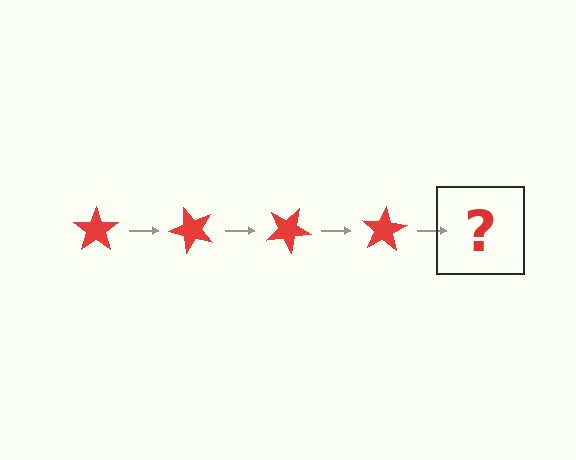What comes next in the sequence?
The next element should be a red star rotated 200 degrees.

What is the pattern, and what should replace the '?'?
The pattern is that the star rotates 50 degrees each step. The '?' should be a red star rotated 200 degrees.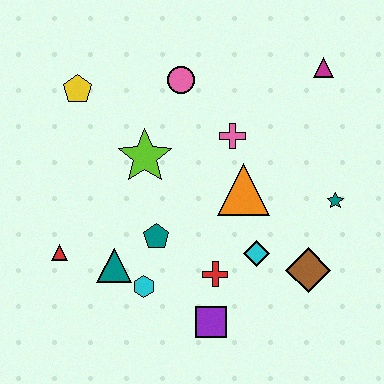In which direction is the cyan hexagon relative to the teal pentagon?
The cyan hexagon is below the teal pentagon.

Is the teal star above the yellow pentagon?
No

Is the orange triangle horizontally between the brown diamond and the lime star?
Yes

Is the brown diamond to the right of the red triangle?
Yes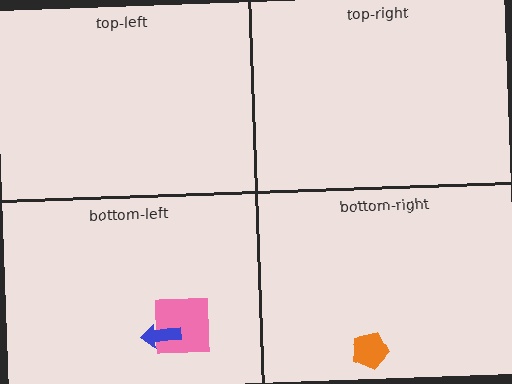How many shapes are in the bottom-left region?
2.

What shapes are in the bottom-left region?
The pink square, the blue arrow.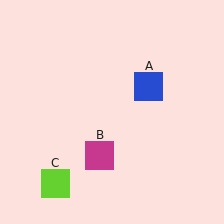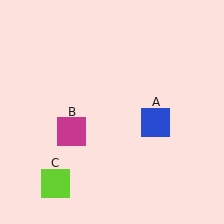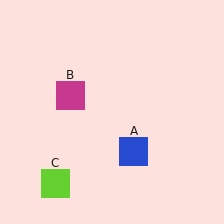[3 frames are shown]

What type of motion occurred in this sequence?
The blue square (object A), magenta square (object B) rotated clockwise around the center of the scene.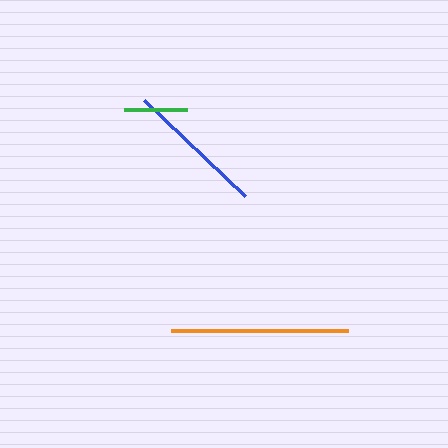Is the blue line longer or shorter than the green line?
The blue line is longer than the green line.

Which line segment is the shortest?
The green line is the shortest at approximately 63 pixels.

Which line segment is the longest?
The orange line is the longest at approximately 177 pixels.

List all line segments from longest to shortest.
From longest to shortest: orange, blue, green.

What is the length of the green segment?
The green segment is approximately 63 pixels long.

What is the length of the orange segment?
The orange segment is approximately 177 pixels long.